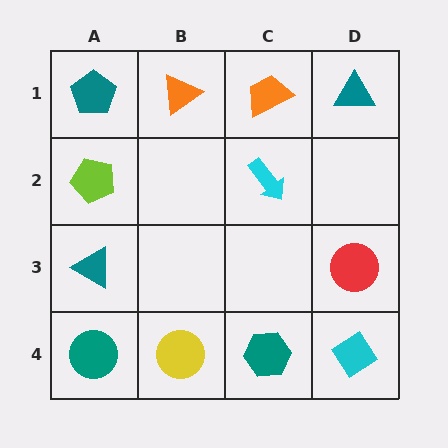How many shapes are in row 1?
4 shapes.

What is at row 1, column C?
An orange trapezoid.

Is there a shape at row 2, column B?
No, that cell is empty.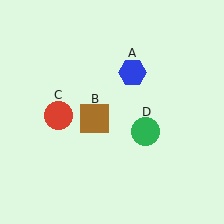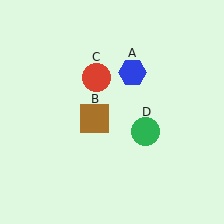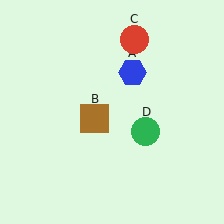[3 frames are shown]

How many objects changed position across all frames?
1 object changed position: red circle (object C).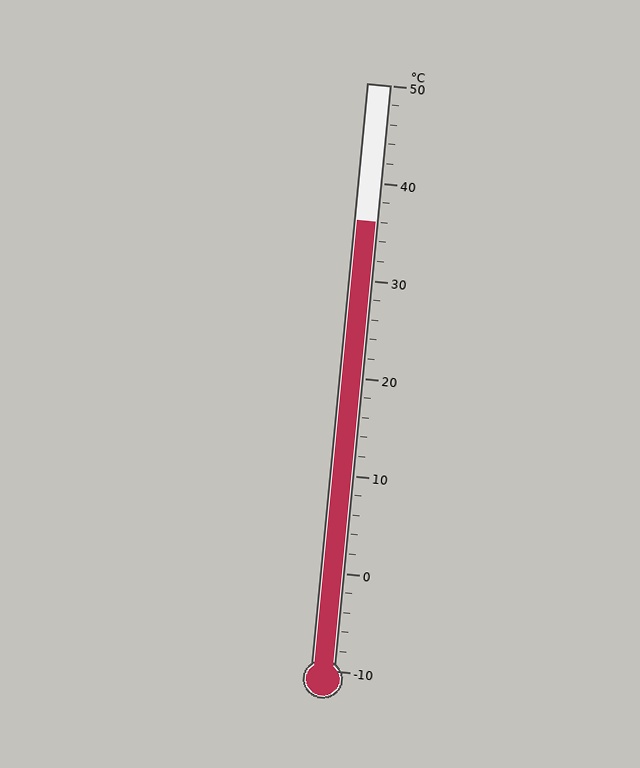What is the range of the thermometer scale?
The thermometer scale ranges from -10°C to 50°C.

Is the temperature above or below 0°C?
The temperature is above 0°C.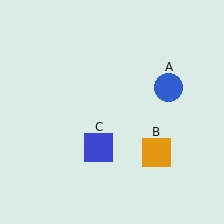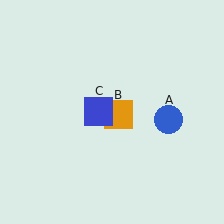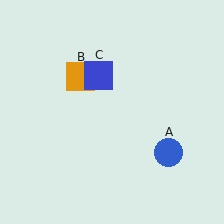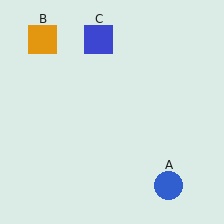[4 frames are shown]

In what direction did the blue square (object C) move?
The blue square (object C) moved up.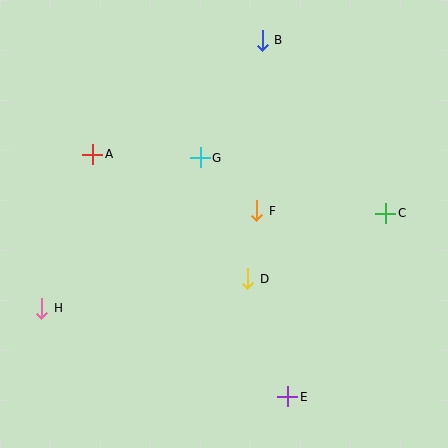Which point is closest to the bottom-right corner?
Point E is closest to the bottom-right corner.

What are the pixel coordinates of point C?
Point C is at (385, 213).